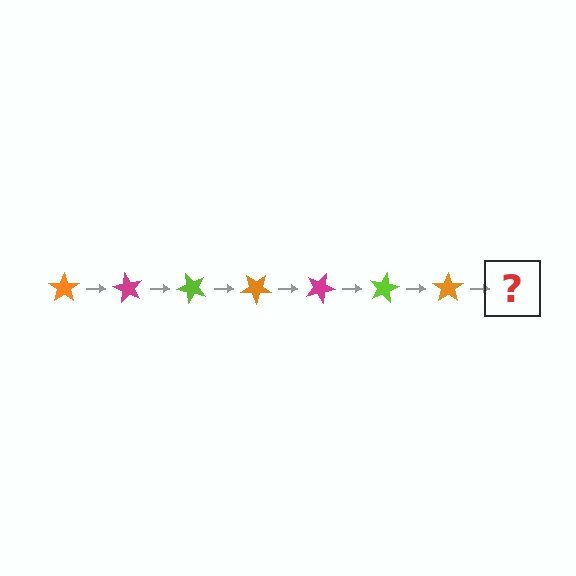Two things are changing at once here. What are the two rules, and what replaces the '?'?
The two rules are that it rotates 60 degrees each step and the color cycles through orange, magenta, and lime. The '?' should be a magenta star, rotated 420 degrees from the start.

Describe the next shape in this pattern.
It should be a magenta star, rotated 420 degrees from the start.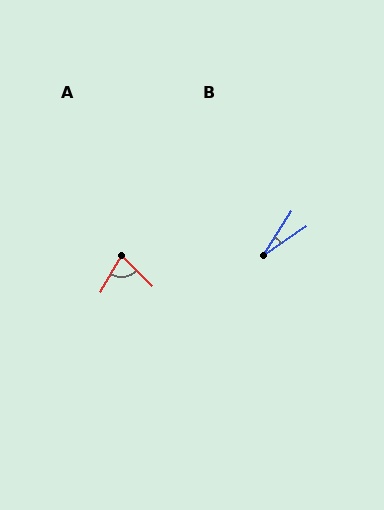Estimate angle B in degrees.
Approximately 22 degrees.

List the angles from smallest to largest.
B (22°), A (73°).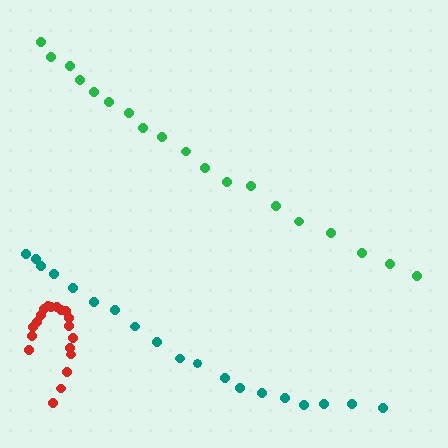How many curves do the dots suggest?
There are 3 distinct paths.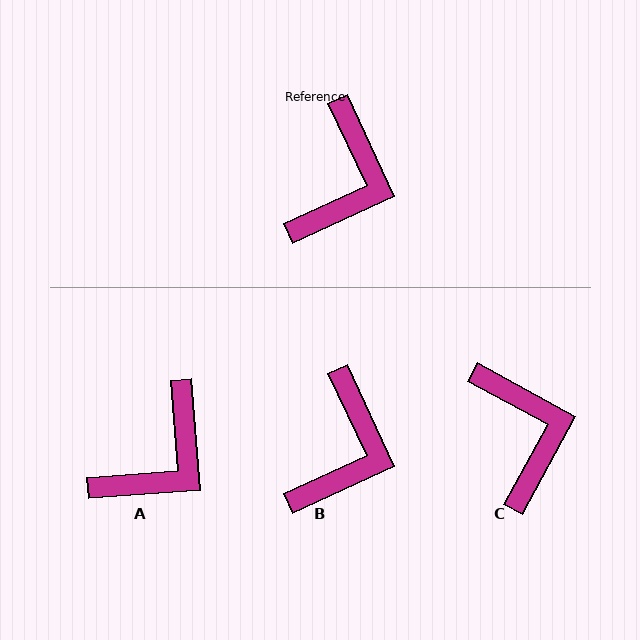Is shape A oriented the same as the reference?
No, it is off by about 20 degrees.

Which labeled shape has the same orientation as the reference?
B.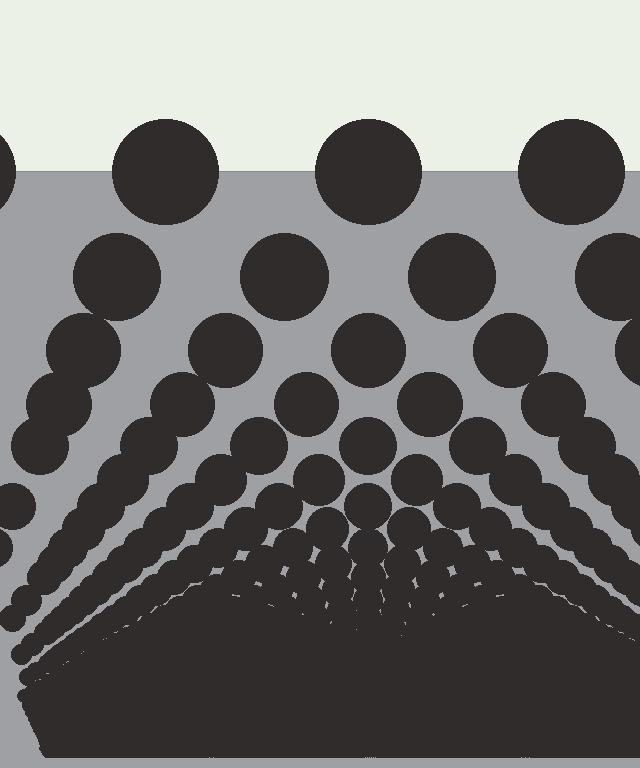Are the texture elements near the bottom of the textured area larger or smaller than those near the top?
Smaller. The gradient is inverted — elements near the bottom are smaller and denser.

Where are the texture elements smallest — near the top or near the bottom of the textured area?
Near the bottom.